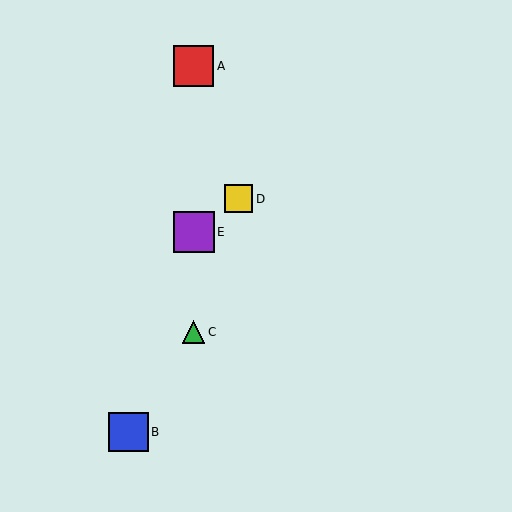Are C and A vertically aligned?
Yes, both are at x≈194.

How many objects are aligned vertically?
3 objects (A, C, E) are aligned vertically.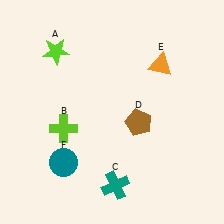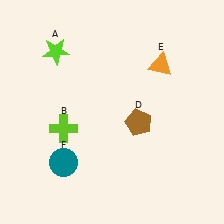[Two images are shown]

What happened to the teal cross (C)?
The teal cross (C) was removed in Image 2. It was in the bottom-right area of Image 1.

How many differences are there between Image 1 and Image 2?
There is 1 difference between the two images.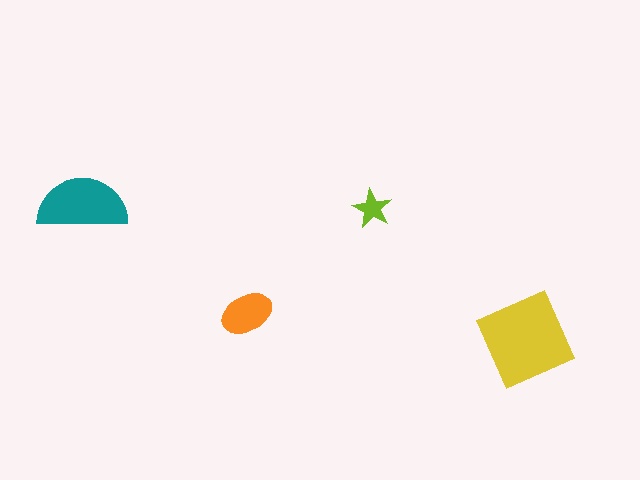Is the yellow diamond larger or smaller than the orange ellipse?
Larger.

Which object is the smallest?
The lime star.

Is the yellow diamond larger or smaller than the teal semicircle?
Larger.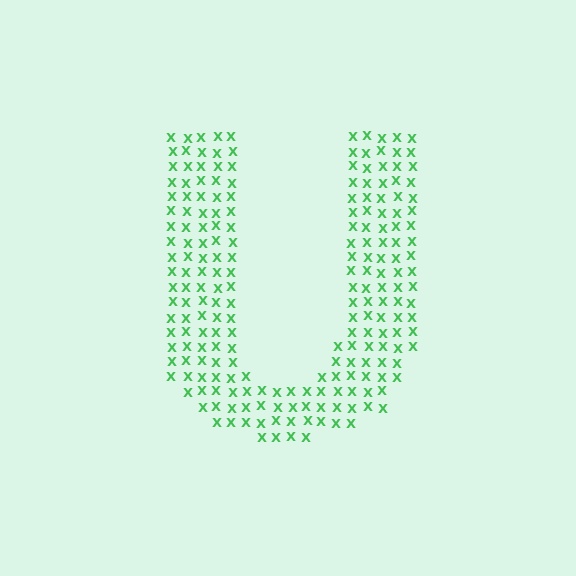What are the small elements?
The small elements are letter X's.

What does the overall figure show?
The overall figure shows the letter U.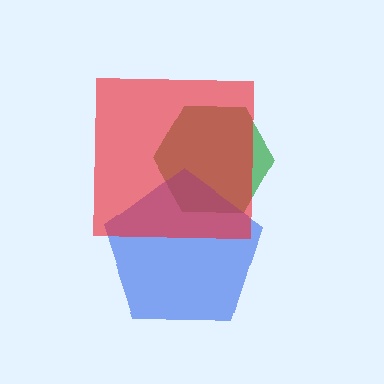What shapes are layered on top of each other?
The layered shapes are: a green hexagon, a blue pentagon, a red square.